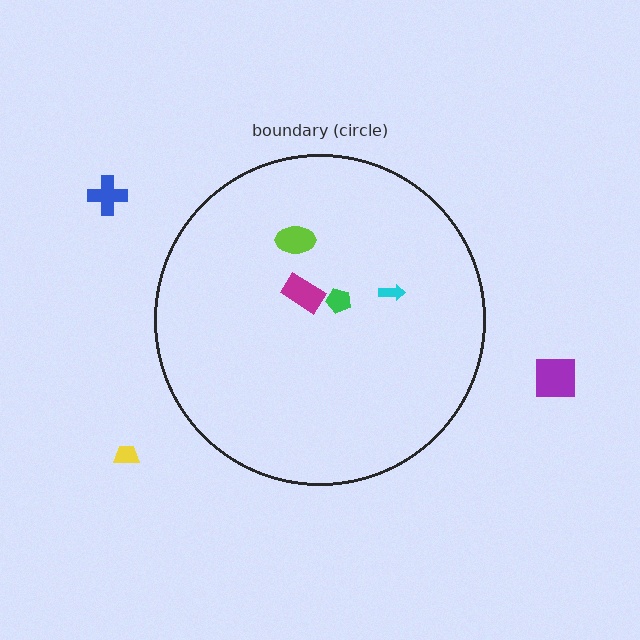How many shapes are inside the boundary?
4 inside, 3 outside.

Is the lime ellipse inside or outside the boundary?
Inside.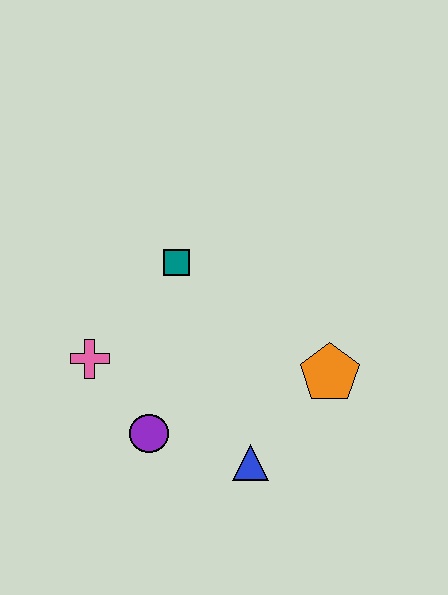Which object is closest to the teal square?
The pink cross is closest to the teal square.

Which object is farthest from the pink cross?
The orange pentagon is farthest from the pink cross.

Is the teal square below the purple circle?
No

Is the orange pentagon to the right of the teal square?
Yes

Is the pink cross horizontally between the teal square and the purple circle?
No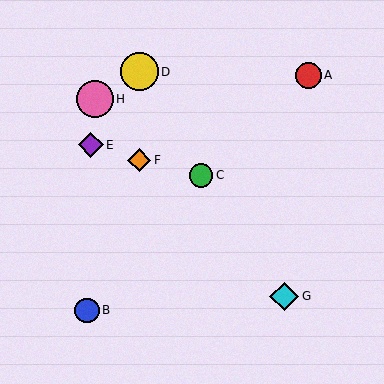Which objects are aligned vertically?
Objects D, F are aligned vertically.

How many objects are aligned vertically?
2 objects (D, F) are aligned vertically.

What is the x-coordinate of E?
Object E is at x≈91.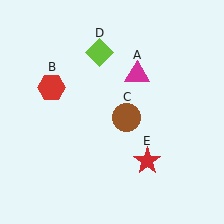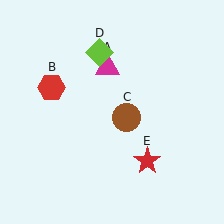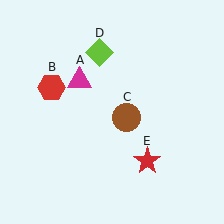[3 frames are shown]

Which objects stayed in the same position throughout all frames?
Red hexagon (object B) and brown circle (object C) and lime diamond (object D) and red star (object E) remained stationary.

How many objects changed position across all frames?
1 object changed position: magenta triangle (object A).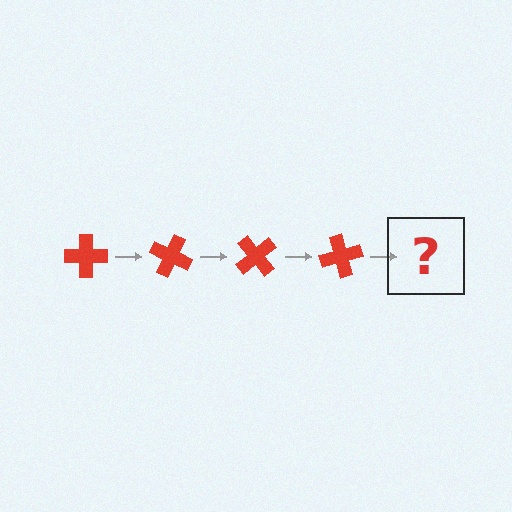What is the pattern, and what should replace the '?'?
The pattern is that the cross rotates 25 degrees each step. The '?' should be a red cross rotated 100 degrees.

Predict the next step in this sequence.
The next step is a red cross rotated 100 degrees.